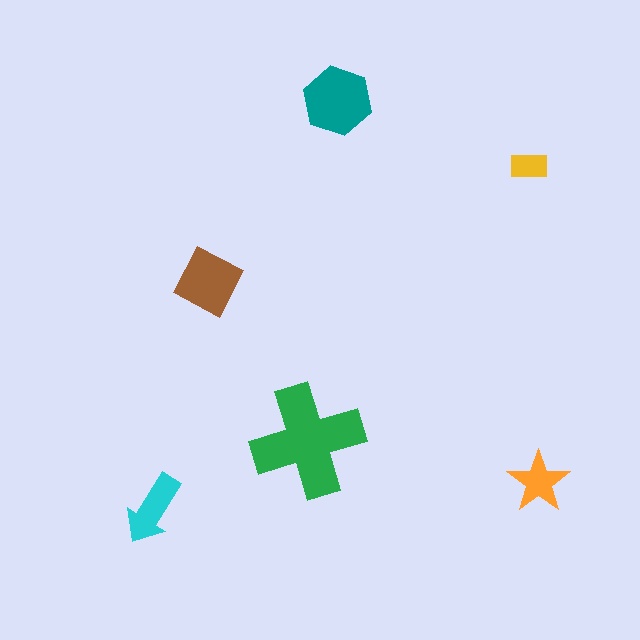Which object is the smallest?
The yellow rectangle.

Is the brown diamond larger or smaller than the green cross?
Smaller.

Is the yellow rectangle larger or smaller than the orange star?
Smaller.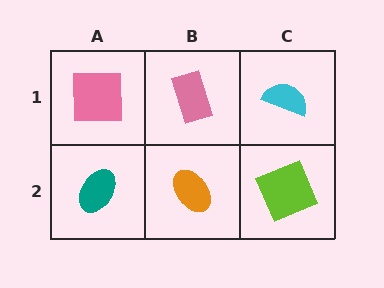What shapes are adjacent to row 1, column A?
A teal ellipse (row 2, column A), a pink rectangle (row 1, column B).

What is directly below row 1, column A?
A teal ellipse.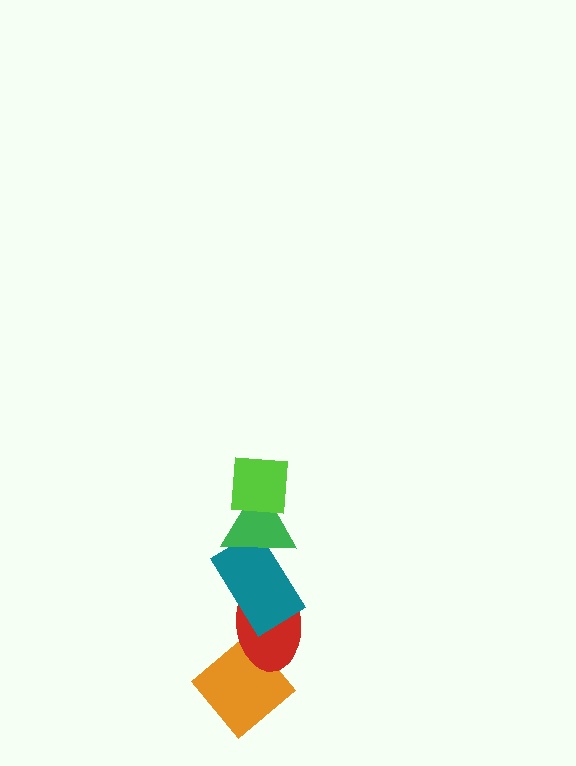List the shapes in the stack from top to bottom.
From top to bottom: the lime square, the green triangle, the teal rectangle, the red ellipse, the orange diamond.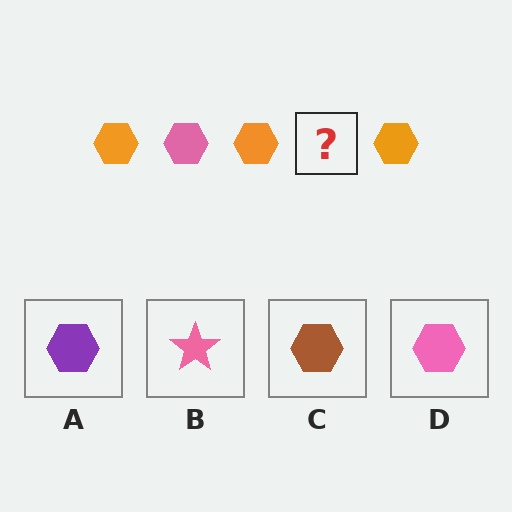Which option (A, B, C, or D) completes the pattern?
D.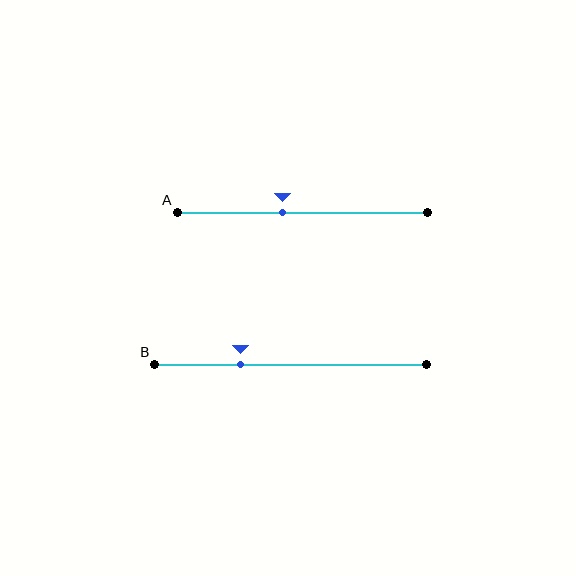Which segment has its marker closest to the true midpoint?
Segment A has its marker closest to the true midpoint.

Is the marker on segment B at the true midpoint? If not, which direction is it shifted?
No, the marker on segment B is shifted to the left by about 18% of the segment length.